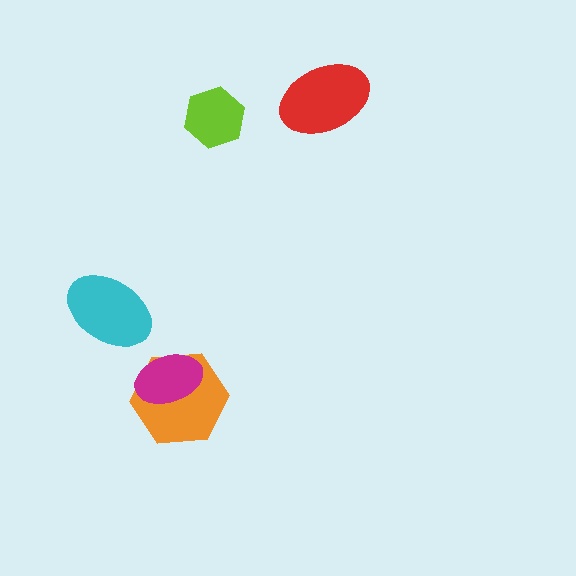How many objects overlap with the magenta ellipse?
1 object overlaps with the magenta ellipse.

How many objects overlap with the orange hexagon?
1 object overlaps with the orange hexagon.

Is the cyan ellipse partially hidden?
No, no other shape covers it.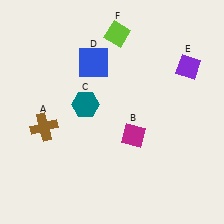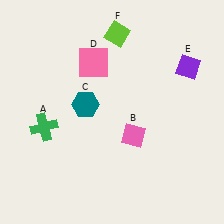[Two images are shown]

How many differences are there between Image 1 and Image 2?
There are 3 differences between the two images.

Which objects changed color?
A changed from brown to green. B changed from magenta to pink. D changed from blue to pink.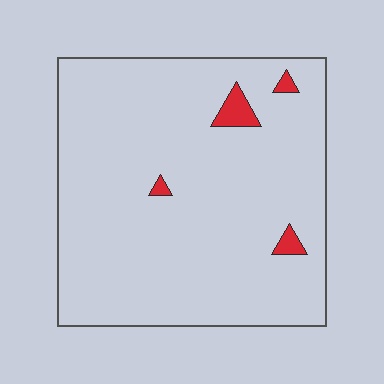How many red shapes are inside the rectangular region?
4.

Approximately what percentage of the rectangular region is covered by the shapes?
Approximately 5%.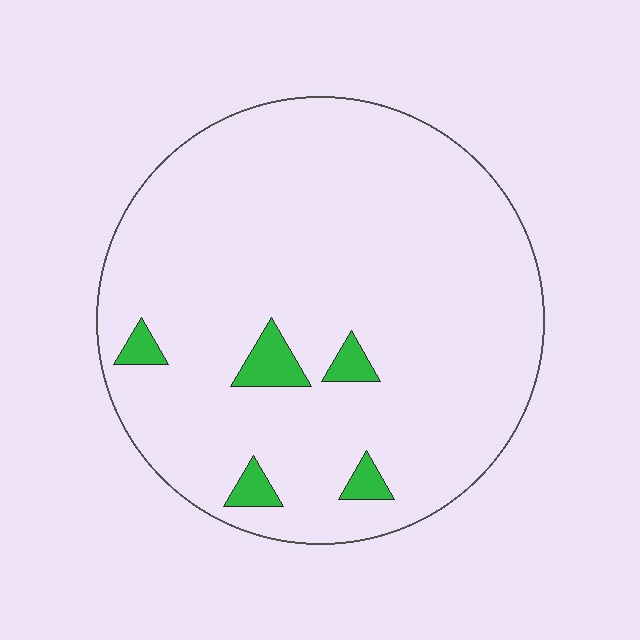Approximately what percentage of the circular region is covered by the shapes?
Approximately 5%.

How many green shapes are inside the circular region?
5.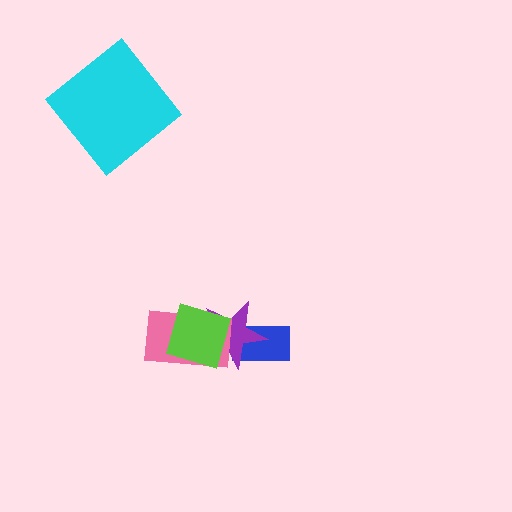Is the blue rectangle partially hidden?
Yes, it is partially covered by another shape.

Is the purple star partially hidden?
Yes, it is partially covered by another shape.